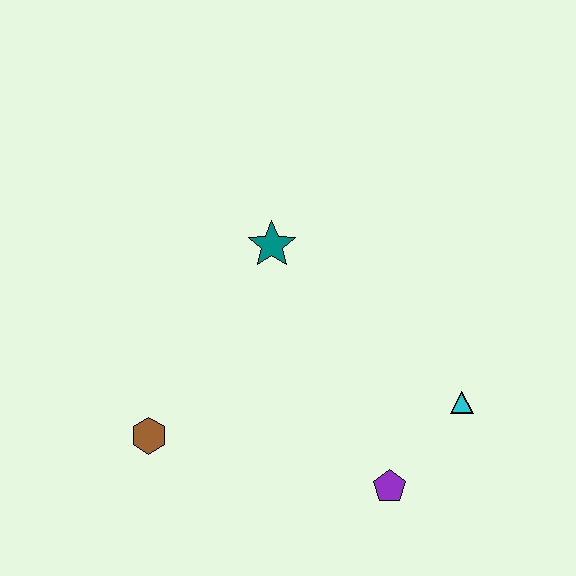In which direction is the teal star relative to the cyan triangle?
The teal star is to the left of the cyan triangle.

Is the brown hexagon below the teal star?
Yes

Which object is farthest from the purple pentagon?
The teal star is farthest from the purple pentagon.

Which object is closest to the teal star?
The brown hexagon is closest to the teal star.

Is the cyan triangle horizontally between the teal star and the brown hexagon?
No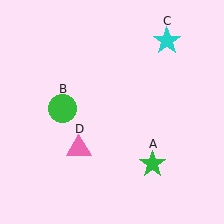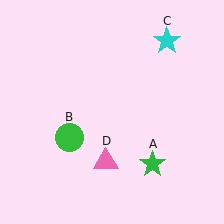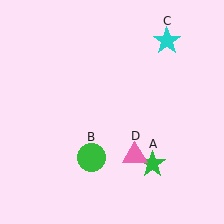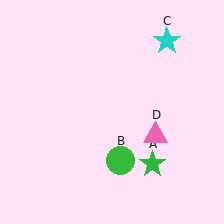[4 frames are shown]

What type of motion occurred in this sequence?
The green circle (object B), pink triangle (object D) rotated counterclockwise around the center of the scene.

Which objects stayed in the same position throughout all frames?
Green star (object A) and cyan star (object C) remained stationary.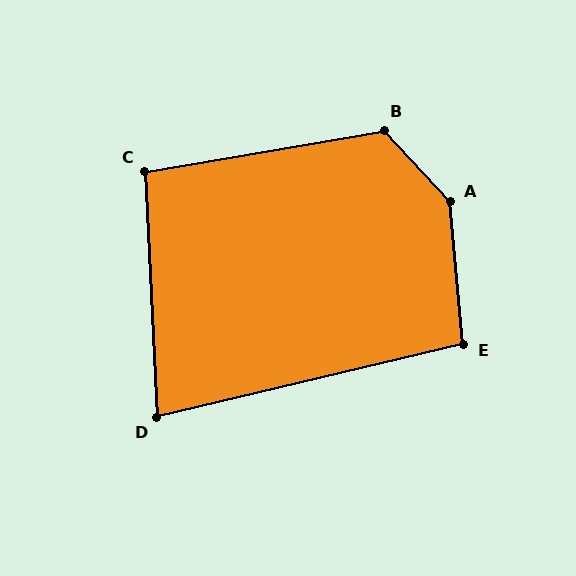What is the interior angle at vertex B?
Approximately 123 degrees (obtuse).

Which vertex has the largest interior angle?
A, at approximately 142 degrees.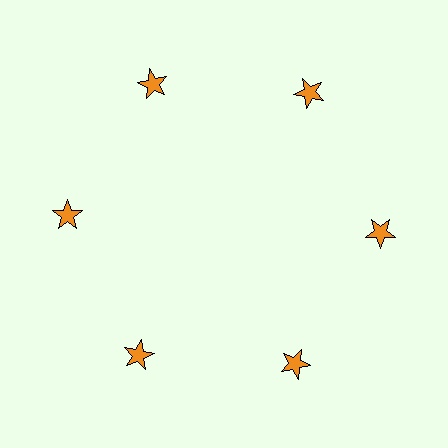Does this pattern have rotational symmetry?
Yes, this pattern has 6-fold rotational symmetry. It looks the same after rotating 60 degrees around the center.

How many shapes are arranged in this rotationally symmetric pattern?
There are 6 shapes, arranged in 6 groups of 1.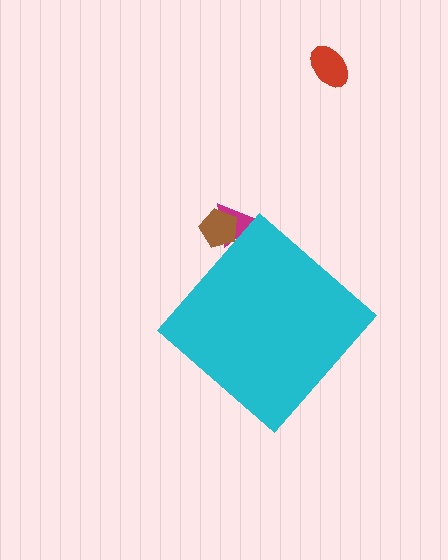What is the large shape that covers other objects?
A cyan diamond.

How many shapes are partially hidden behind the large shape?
2 shapes are partially hidden.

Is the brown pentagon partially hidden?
Yes, the brown pentagon is partially hidden behind the cyan diamond.